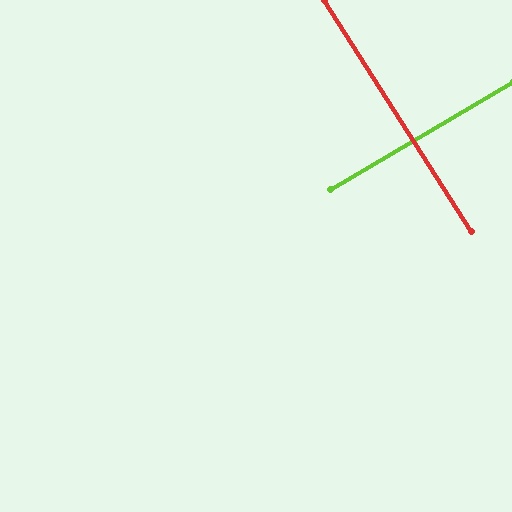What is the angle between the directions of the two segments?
Approximately 88 degrees.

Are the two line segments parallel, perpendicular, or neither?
Perpendicular — they meet at approximately 88°.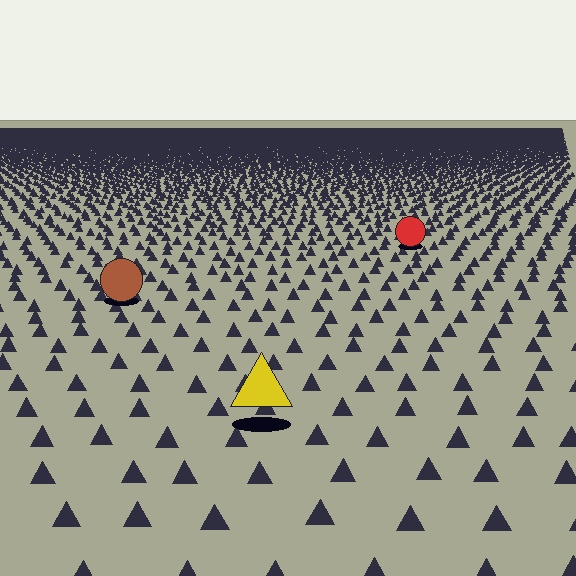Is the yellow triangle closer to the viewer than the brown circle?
Yes. The yellow triangle is closer — you can tell from the texture gradient: the ground texture is coarser near it.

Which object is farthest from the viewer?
The red circle is farthest from the viewer. It appears smaller and the ground texture around it is denser.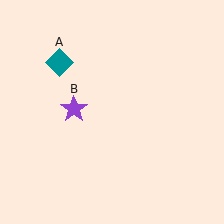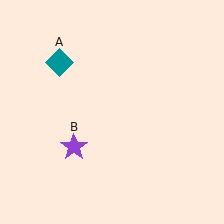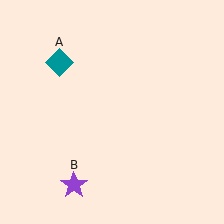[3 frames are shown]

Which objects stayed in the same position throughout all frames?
Teal diamond (object A) remained stationary.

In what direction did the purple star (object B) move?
The purple star (object B) moved down.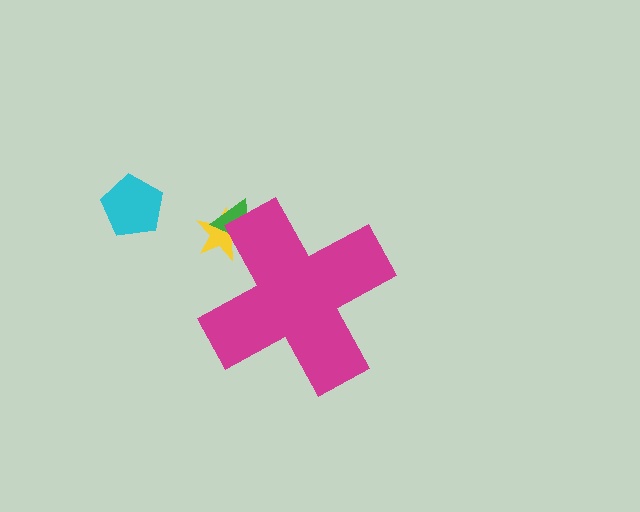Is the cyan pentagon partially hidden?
No, the cyan pentagon is fully visible.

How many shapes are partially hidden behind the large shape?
2 shapes are partially hidden.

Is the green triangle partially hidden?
Yes, the green triangle is partially hidden behind the magenta cross.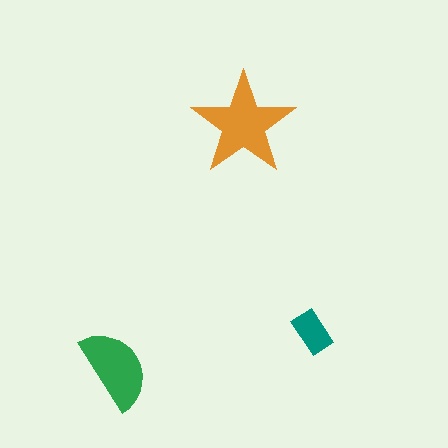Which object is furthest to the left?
The green semicircle is leftmost.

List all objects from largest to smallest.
The orange star, the green semicircle, the teal rectangle.